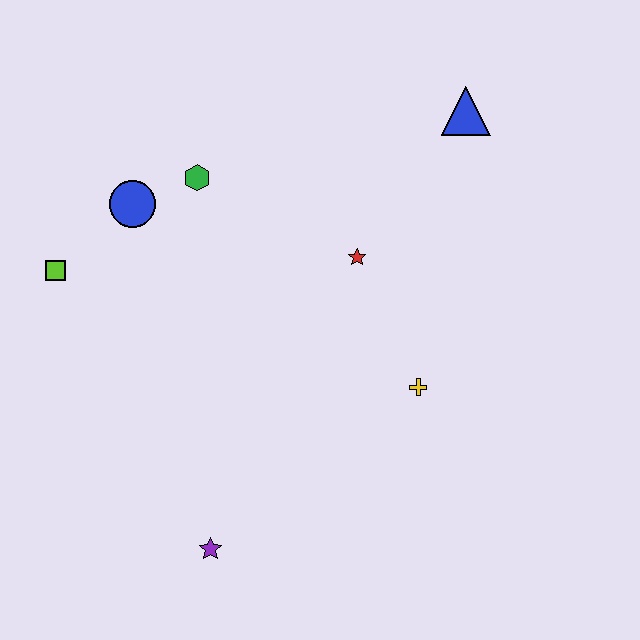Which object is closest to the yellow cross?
The red star is closest to the yellow cross.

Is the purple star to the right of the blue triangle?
No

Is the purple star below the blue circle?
Yes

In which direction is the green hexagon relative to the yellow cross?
The green hexagon is to the left of the yellow cross.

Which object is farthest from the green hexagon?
The purple star is farthest from the green hexagon.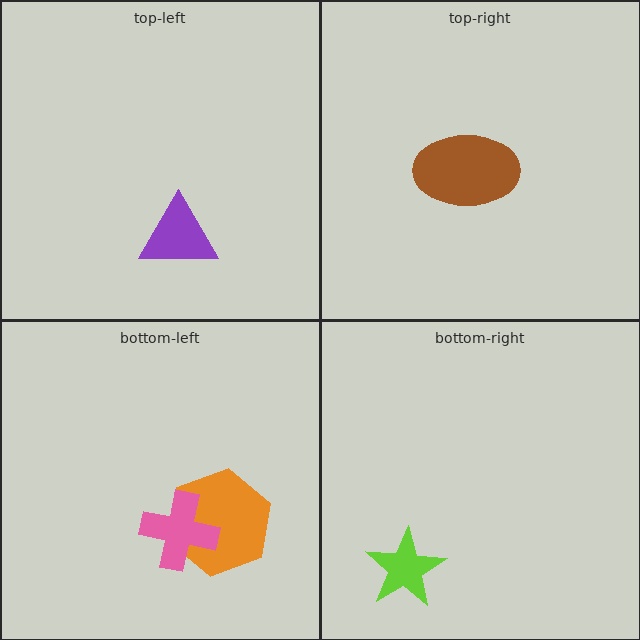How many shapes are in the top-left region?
1.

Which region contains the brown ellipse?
The top-right region.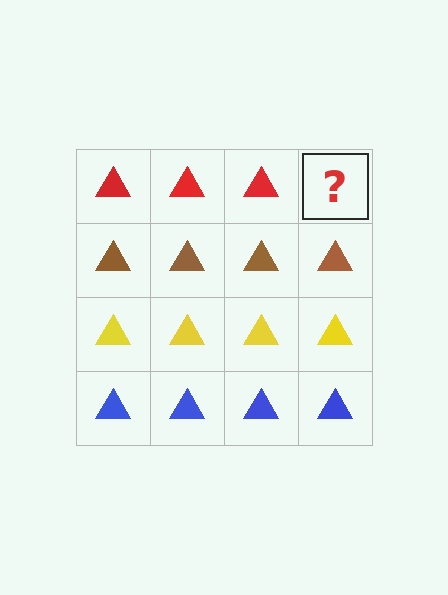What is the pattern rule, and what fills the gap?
The rule is that each row has a consistent color. The gap should be filled with a red triangle.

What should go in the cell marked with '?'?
The missing cell should contain a red triangle.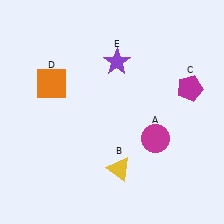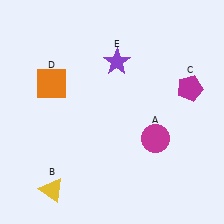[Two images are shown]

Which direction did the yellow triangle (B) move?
The yellow triangle (B) moved left.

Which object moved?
The yellow triangle (B) moved left.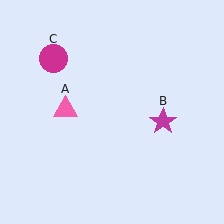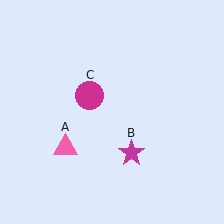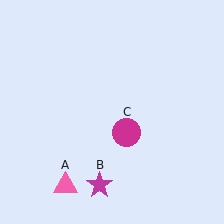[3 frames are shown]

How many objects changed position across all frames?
3 objects changed position: pink triangle (object A), magenta star (object B), magenta circle (object C).